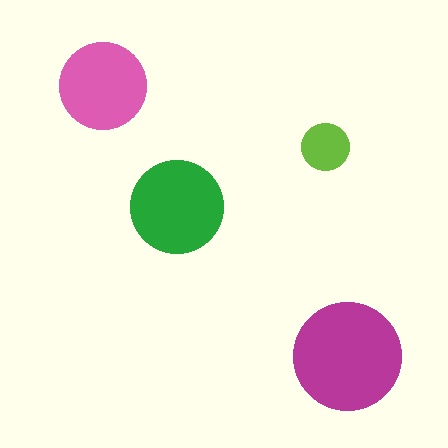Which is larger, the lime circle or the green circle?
The green one.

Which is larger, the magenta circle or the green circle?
The magenta one.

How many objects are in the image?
There are 4 objects in the image.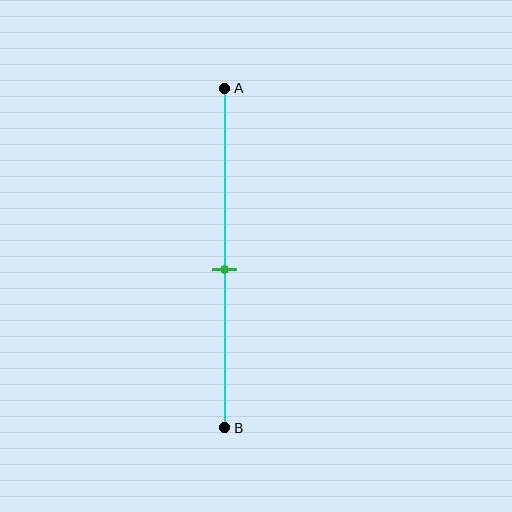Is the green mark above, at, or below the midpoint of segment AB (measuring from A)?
The green mark is below the midpoint of segment AB.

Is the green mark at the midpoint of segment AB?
No, the mark is at about 55% from A, not at the 50% midpoint.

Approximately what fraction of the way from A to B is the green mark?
The green mark is approximately 55% of the way from A to B.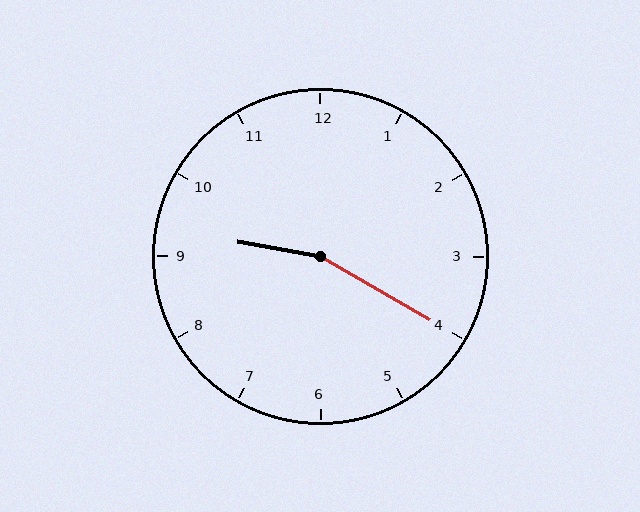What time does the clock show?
9:20.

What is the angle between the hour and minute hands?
Approximately 160 degrees.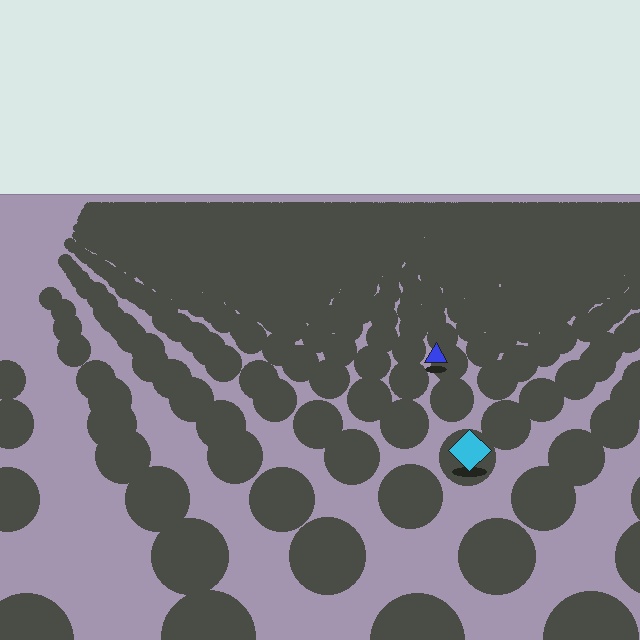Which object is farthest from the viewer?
The blue triangle is farthest from the viewer. It appears smaller and the ground texture around it is denser.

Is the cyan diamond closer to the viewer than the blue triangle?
Yes. The cyan diamond is closer — you can tell from the texture gradient: the ground texture is coarser near it.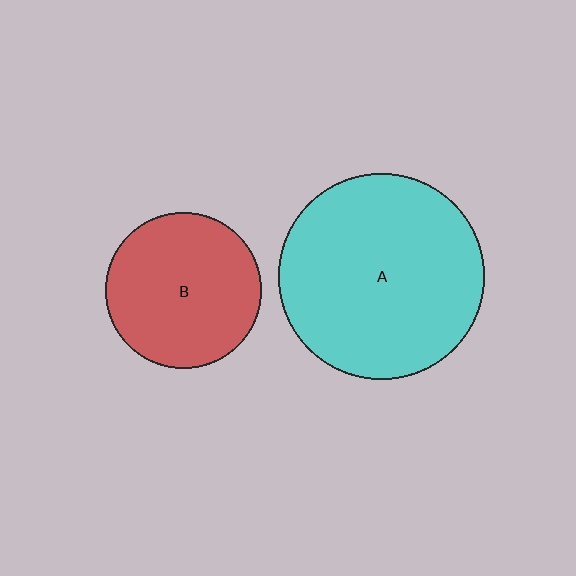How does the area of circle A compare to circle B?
Approximately 1.7 times.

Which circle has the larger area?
Circle A (cyan).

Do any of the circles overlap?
No, none of the circles overlap.